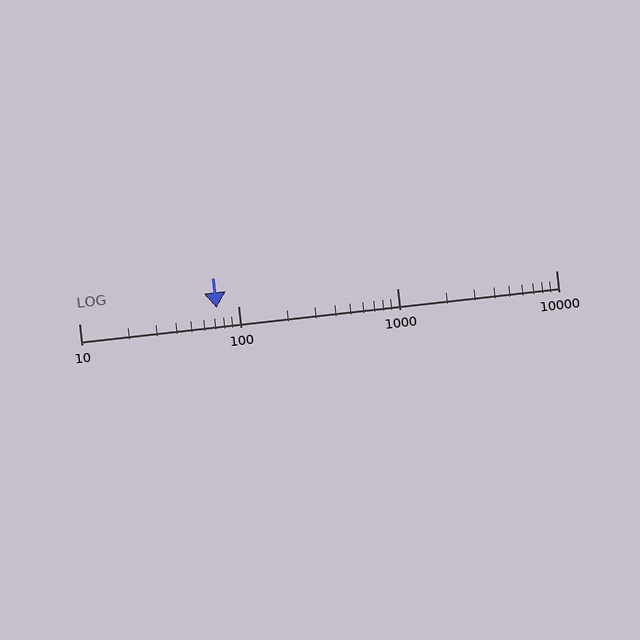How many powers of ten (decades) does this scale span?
The scale spans 3 decades, from 10 to 10000.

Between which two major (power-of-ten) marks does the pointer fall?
The pointer is between 10 and 100.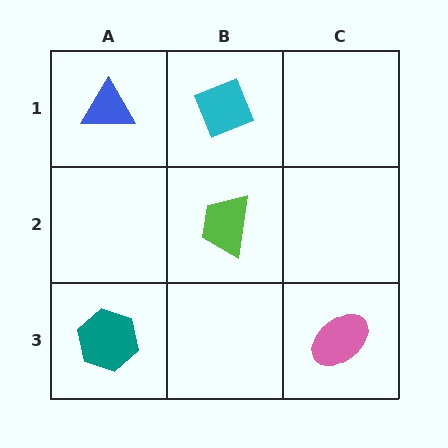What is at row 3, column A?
A teal hexagon.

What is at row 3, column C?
A pink ellipse.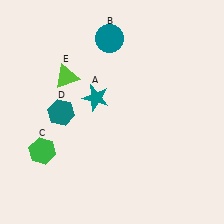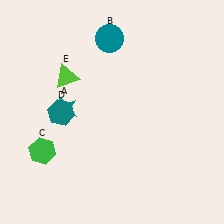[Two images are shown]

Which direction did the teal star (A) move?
The teal star (A) moved left.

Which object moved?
The teal star (A) moved left.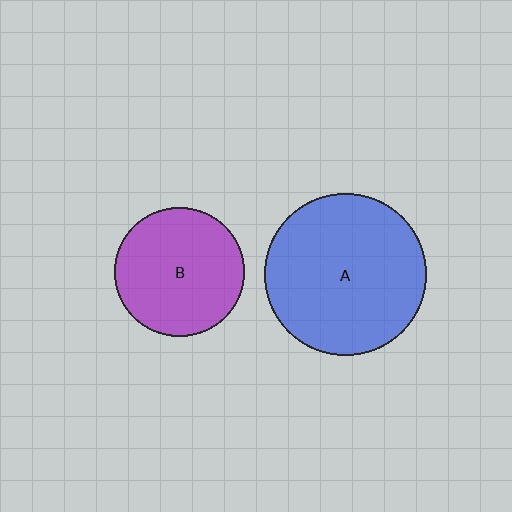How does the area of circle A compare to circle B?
Approximately 1.5 times.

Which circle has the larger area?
Circle A (blue).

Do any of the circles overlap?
No, none of the circles overlap.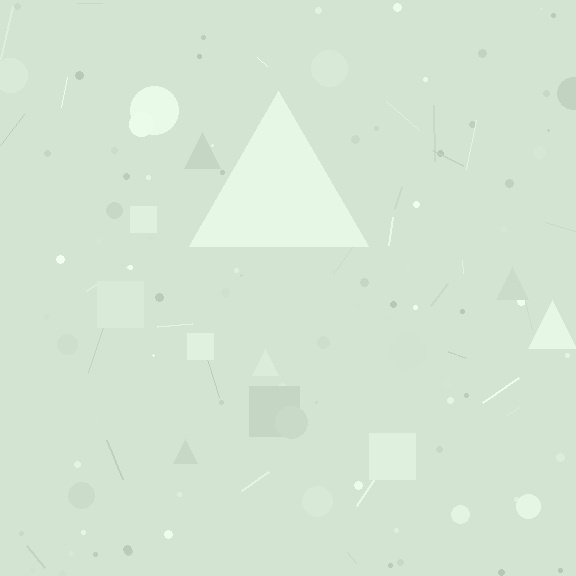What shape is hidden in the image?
A triangle is hidden in the image.